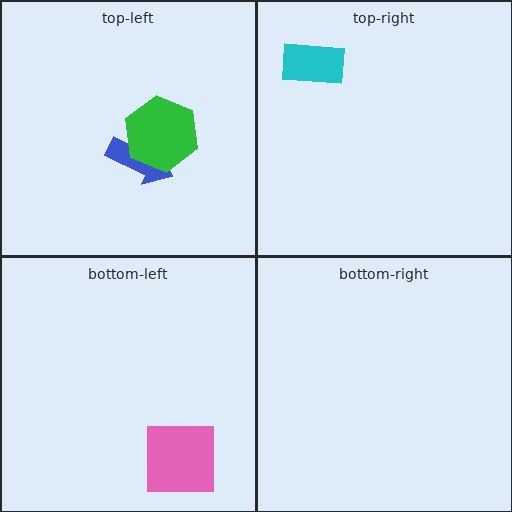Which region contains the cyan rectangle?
The top-right region.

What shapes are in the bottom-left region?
The pink square.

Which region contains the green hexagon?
The top-left region.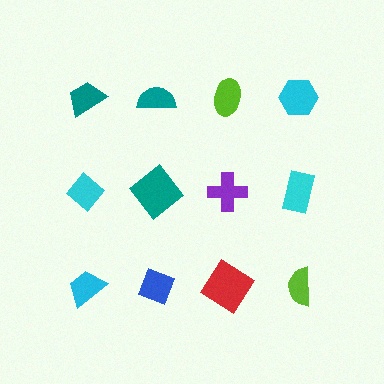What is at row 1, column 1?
A teal trapezoid.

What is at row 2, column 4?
A cyan rectangle.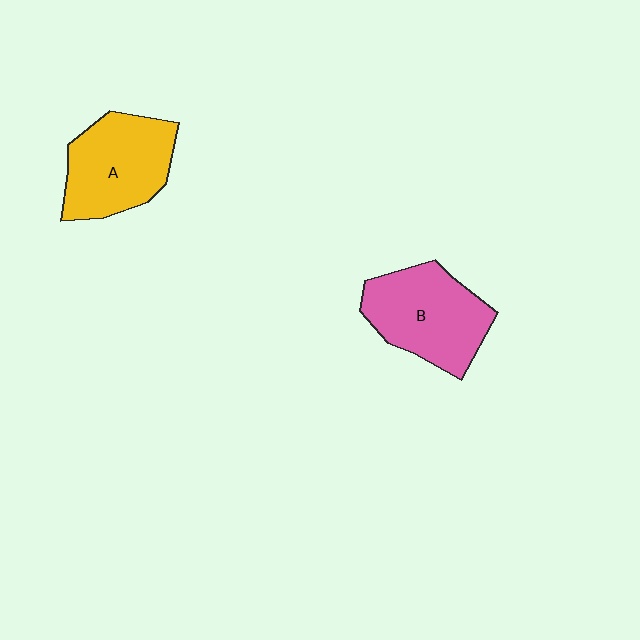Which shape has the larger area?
Shape B (pink).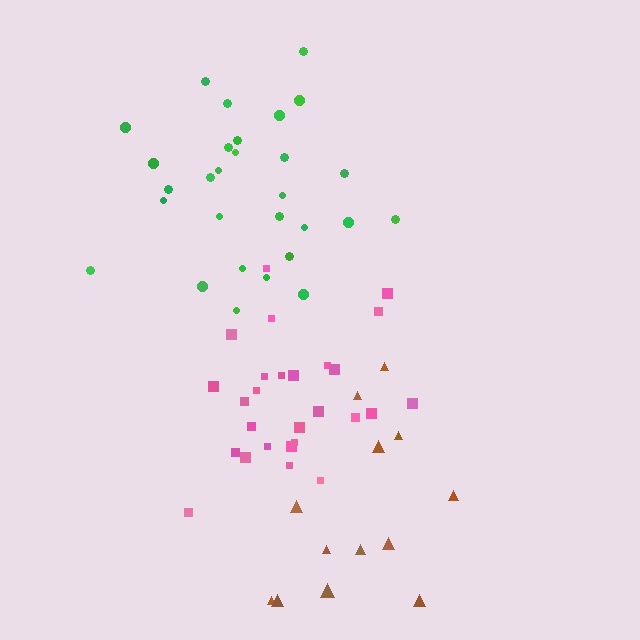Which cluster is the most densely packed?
Pink.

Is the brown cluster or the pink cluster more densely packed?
Pink.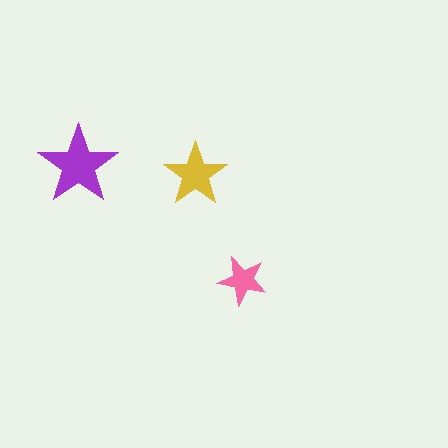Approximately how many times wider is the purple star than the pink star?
About 1.5 times wider.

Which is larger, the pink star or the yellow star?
The yellow one.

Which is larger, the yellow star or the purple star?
The purple one.